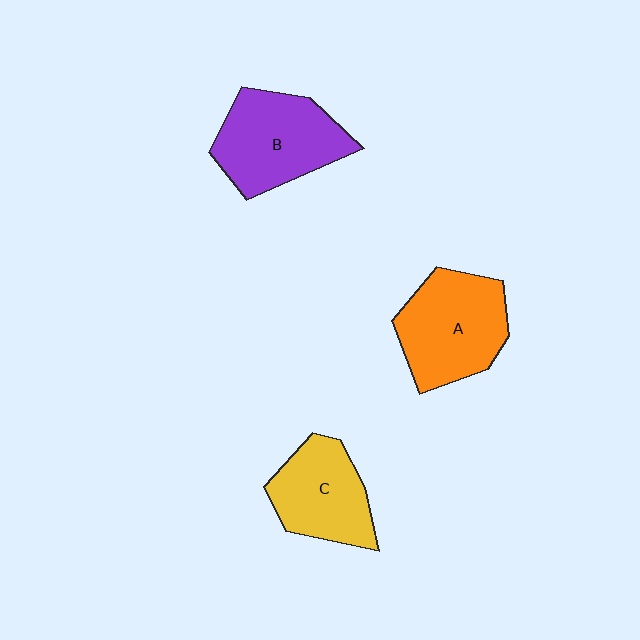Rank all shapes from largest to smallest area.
From largest to smallest: A (orange), B (purple), C (yellow).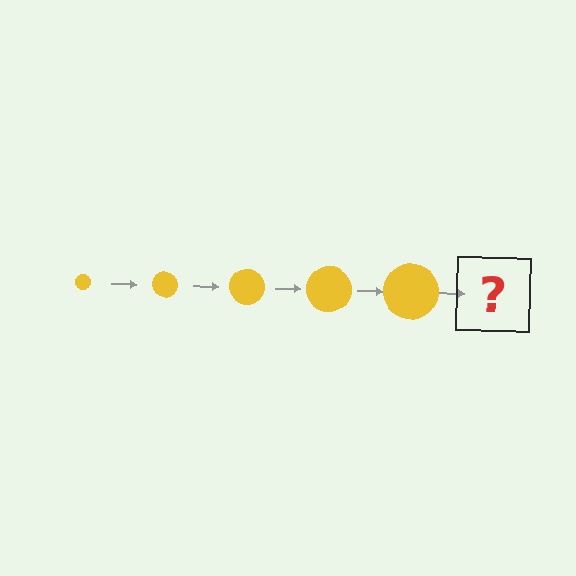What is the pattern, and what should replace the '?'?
The pattern is that the circle gets progressively larger each step. The '?' should be a yellow circle, larger than the previous one.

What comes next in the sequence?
The next element should be a yellow circle, larger than the previous one.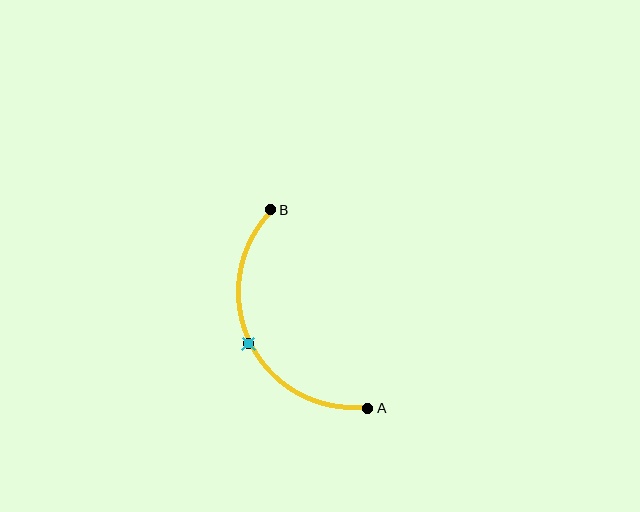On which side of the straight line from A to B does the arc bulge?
The arc bulges to the left of the straight line connecting A and B.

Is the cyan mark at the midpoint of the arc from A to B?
Yes. The cyan mark lies on the arc at equal arc-length from both A and B — it is the arc midpoint.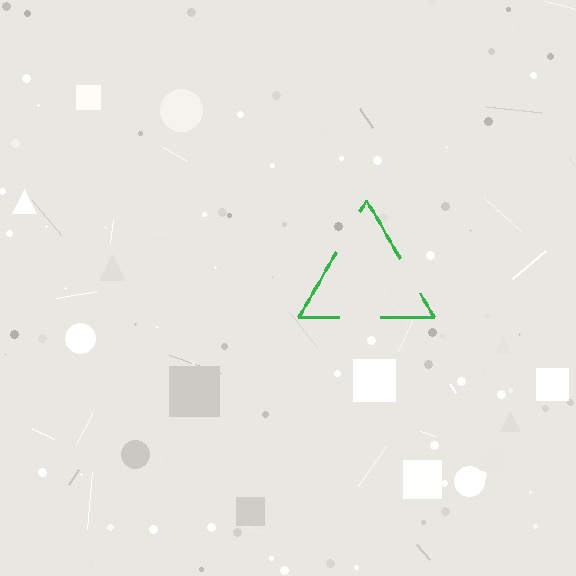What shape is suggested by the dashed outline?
The dashed outline suggests a triangle.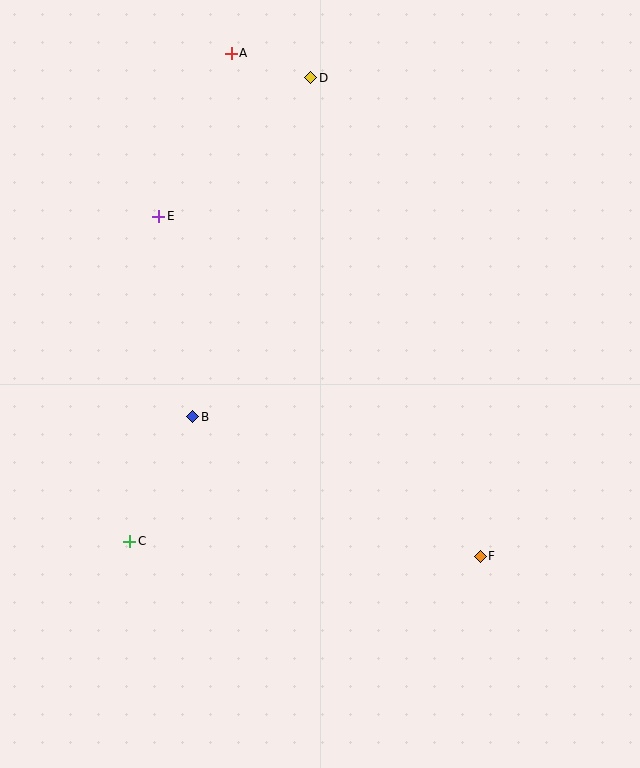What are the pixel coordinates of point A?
Point A is at (231, 53).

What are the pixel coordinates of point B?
Point B is at (193, 417).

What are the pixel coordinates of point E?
Point E is at (159, 216).